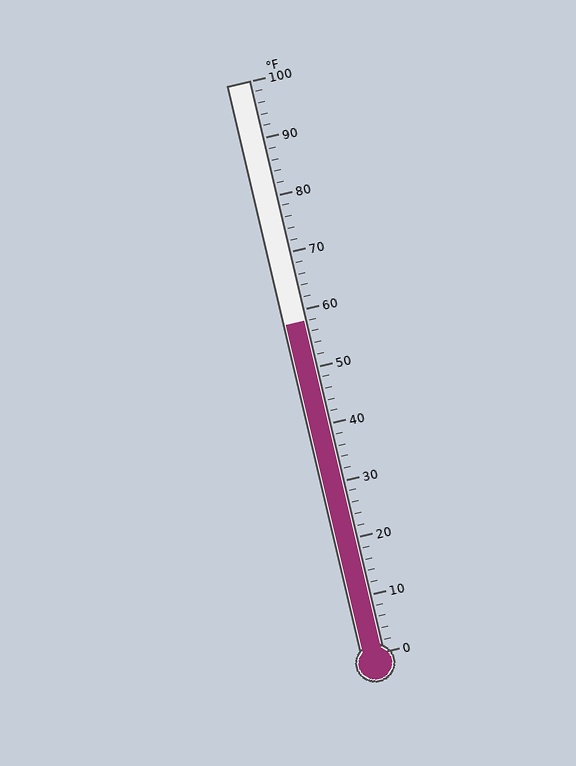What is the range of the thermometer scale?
The thermometer scale ranges from 0°F to 100°F.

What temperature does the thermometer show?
The thermometer shows approximately 58°F.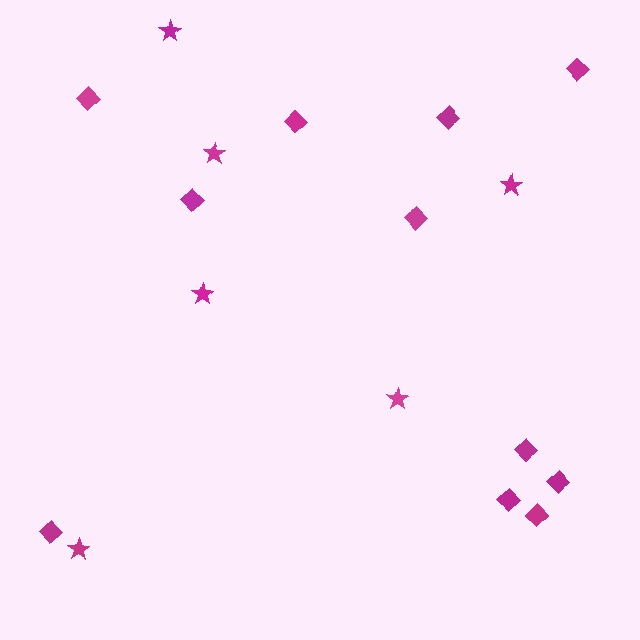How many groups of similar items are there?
There are 2 groups: one group of diamonds (11) and one group of stars (6).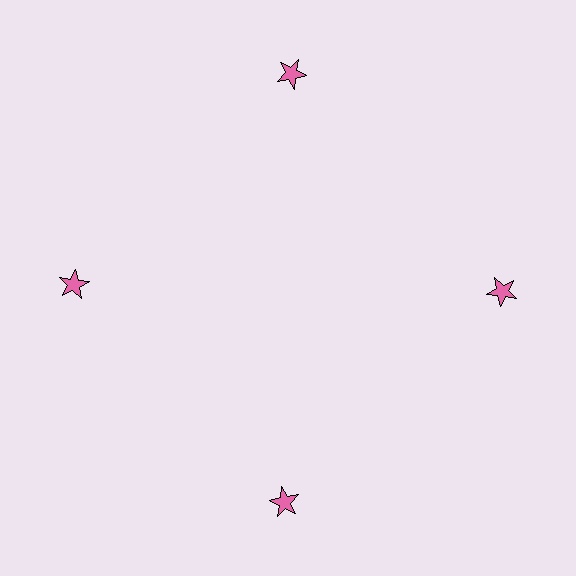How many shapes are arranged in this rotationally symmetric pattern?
There are 4 shapes, arranged in 4 groups of 1.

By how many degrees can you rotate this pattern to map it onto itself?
The pattern maps onto itself every 90 degrees of rotation.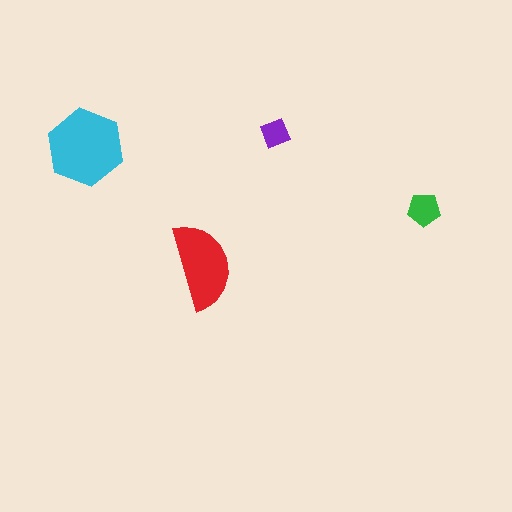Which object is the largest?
The cyan hexagon.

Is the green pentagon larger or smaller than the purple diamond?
Larger.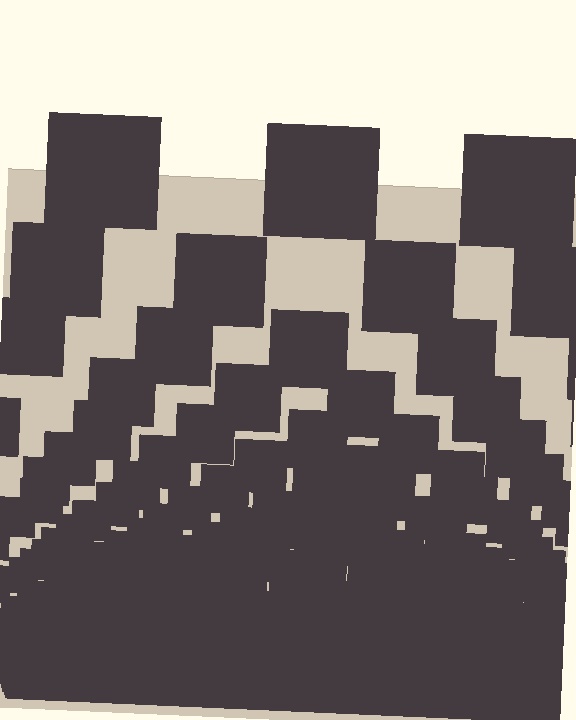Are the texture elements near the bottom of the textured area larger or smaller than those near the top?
Smaller. The gradient is inverted — elements near the bottom are smaller and denser.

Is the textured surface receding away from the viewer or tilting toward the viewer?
The surface appears to tilt toward the viewer. Texture elements get larger and sparser toward the top.